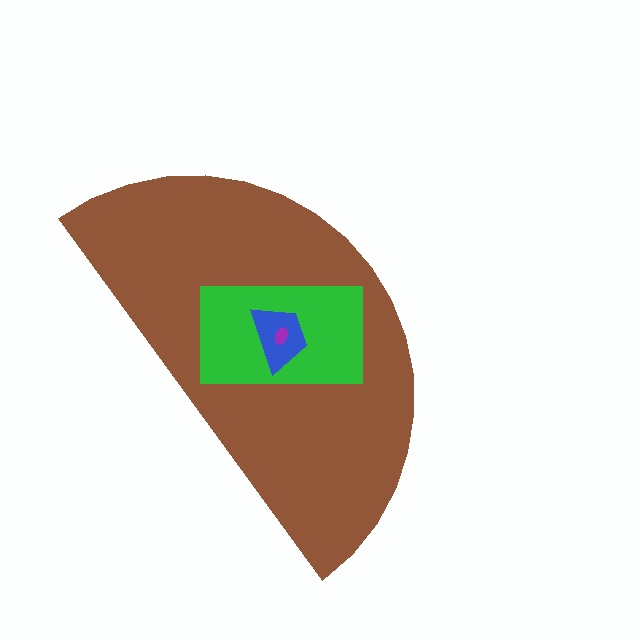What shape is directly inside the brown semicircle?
The green rectangle.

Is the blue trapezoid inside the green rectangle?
Yes.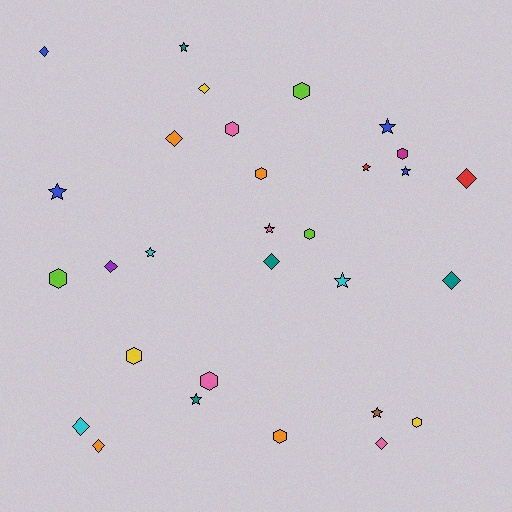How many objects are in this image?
There are 30 objects.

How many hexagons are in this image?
There are 10 hexagons.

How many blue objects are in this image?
There are 4 blue objects.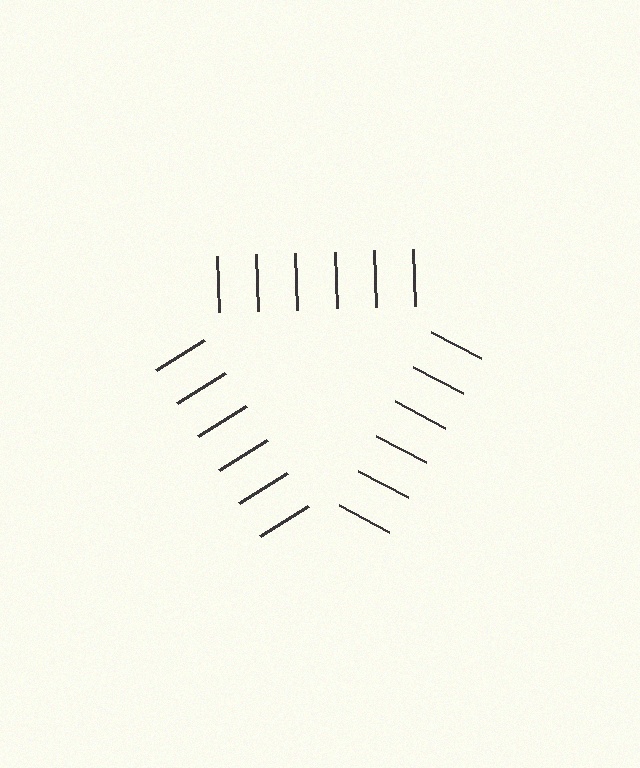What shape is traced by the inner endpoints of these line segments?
An illusory triangle — the line segments terminate on its edges but no continuous stroke is drawn.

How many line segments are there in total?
18 — 6 along each of the 3 edges.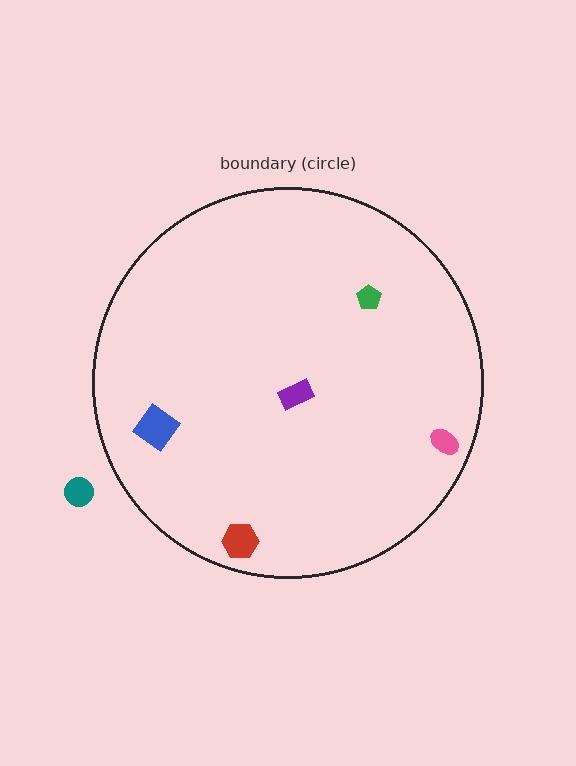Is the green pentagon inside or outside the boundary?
Inside.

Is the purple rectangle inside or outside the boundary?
Inside.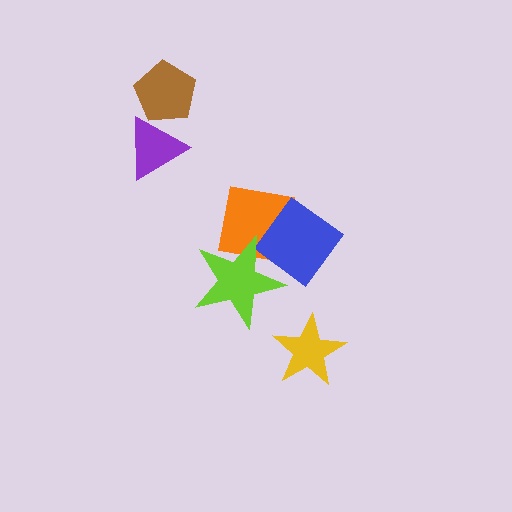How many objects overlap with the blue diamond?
2 objects overlap with the blue diamond.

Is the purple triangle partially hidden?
No, no other shape covers it.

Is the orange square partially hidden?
Yes, it is partially covered by another shape.